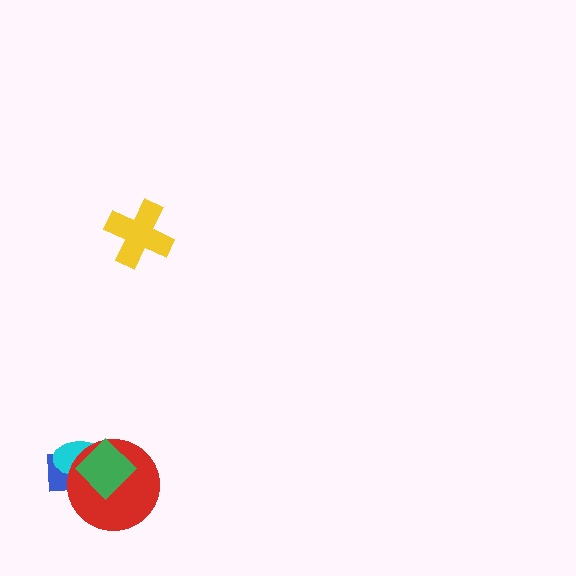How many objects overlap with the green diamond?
3 objects overlap with the green diamond.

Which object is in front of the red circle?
The green diamond is in front of the red circle.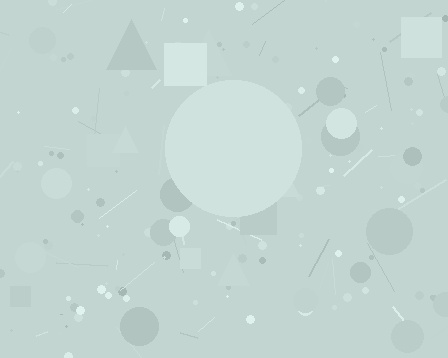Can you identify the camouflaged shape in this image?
The camouflaged shape is a circle.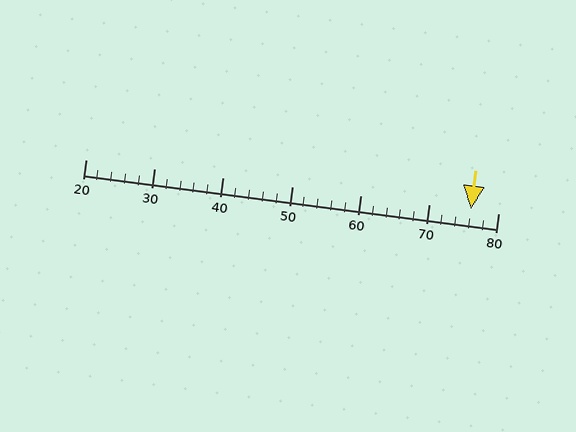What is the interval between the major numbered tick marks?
The major tick marks are spaced 10 units apart.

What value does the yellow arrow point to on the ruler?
The yellow arrow points to approximately 76.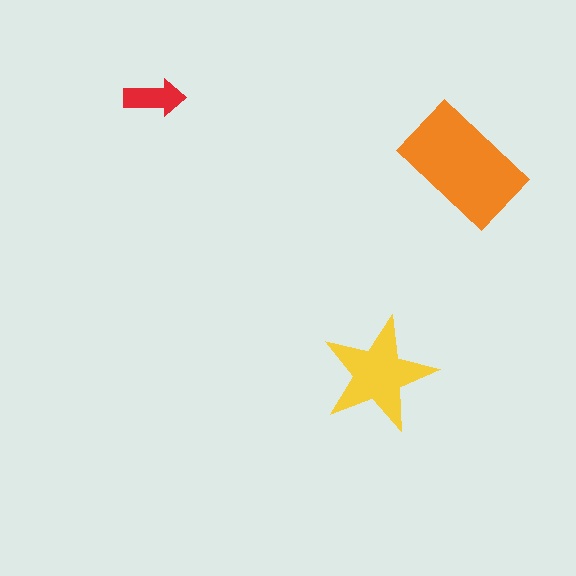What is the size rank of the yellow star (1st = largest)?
2nd.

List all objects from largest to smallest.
The orange rectangle, the yellow star, the red arrow.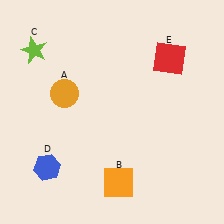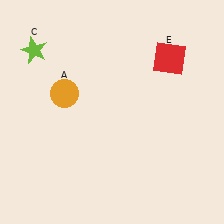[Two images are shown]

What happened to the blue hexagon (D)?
The blue hexagon (D) was removed in Image 2. It was in the bottom-left area of Image 1.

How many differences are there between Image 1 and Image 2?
There are 2 differences between the two images.